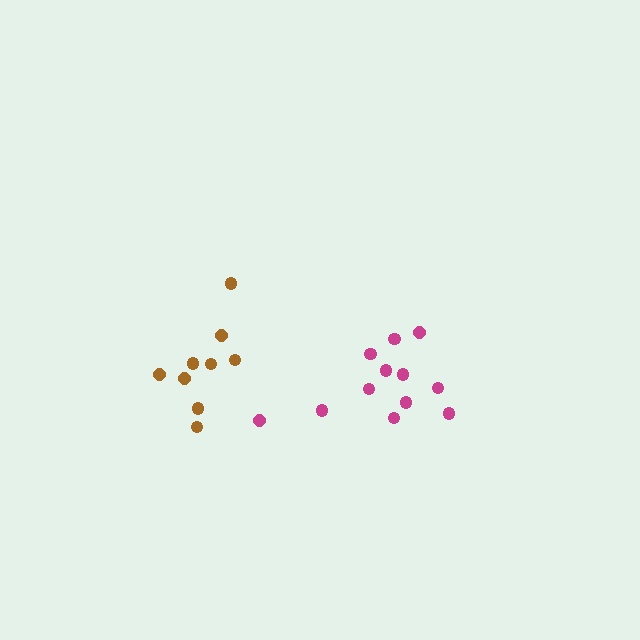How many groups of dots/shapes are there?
There are 2 groups.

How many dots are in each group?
Group 1: 12 dots, Group 2: 9 dots (21 total).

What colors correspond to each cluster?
The clusters are colored: magenta, brown.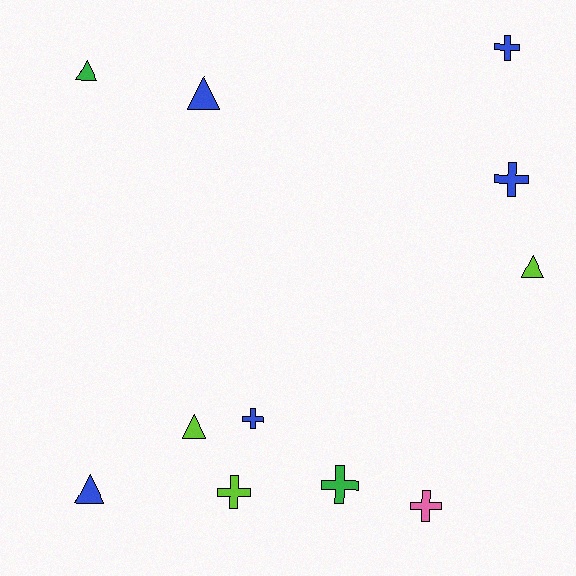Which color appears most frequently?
Blue, with 5 objects.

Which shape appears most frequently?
Cross, with 6 objects.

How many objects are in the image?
There are 11 objects.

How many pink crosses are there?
There is 1 pink cross.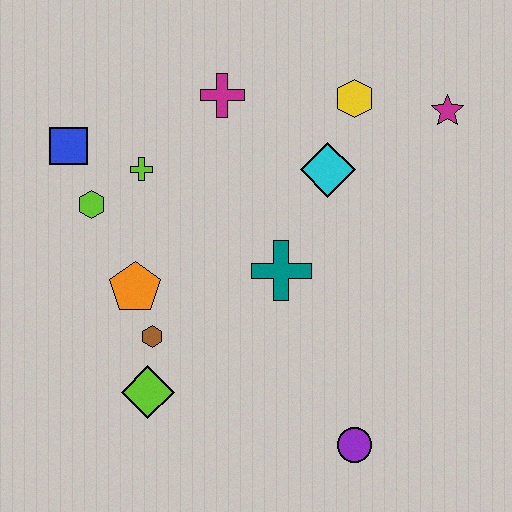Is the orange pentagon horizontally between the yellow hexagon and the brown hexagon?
No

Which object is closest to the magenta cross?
The lime cross is closest to the magenta cross.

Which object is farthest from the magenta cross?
The purple circle is farthest from the magenta cross.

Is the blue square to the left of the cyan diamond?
Yes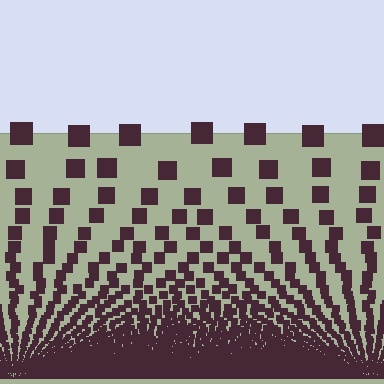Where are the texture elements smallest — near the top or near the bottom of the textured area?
Near the bottom.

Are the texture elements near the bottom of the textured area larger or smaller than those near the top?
Smaller. The gradient is inverted — elements near the bottom are smaller and denser.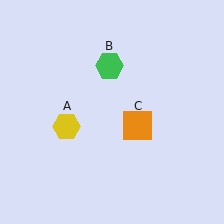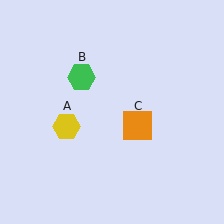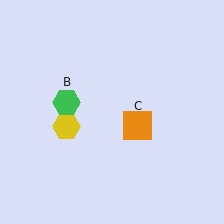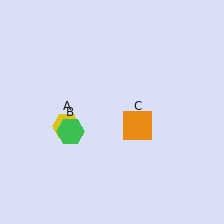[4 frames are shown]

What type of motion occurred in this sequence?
The green hexagon (object B) rotated counterclockwise around the center of the scene.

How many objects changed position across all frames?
1 object changed position: green hexagon (object B).